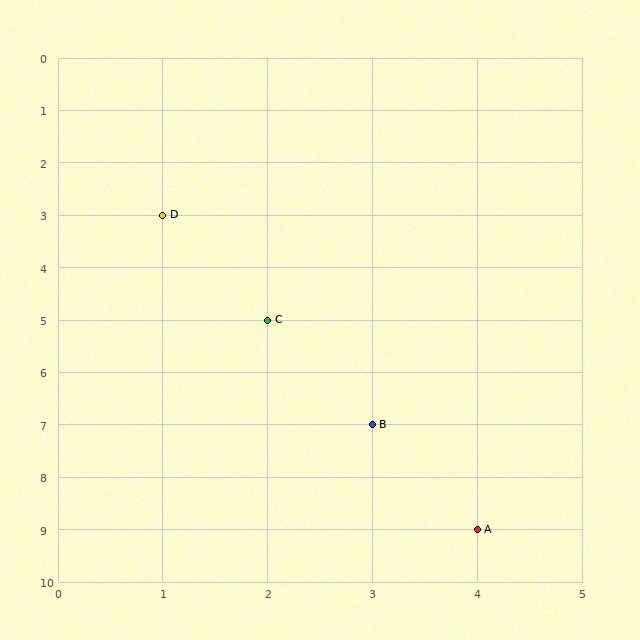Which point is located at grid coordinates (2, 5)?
Point C is at (2, 5).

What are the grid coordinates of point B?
Point B is at grid coordinates (3, 7).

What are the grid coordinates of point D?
Point D is at grid coordinates (1, 3).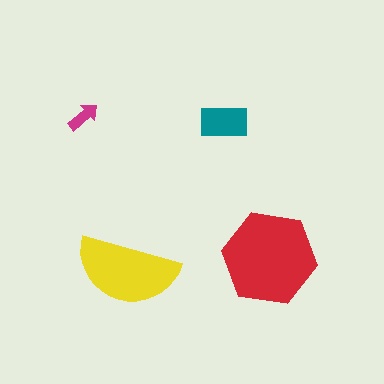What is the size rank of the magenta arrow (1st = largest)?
4th.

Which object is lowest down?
The yellow semicircle is bottommost.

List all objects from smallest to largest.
The magenta arrow, the teal rectangle, the yellow semicircle, the red hexagon.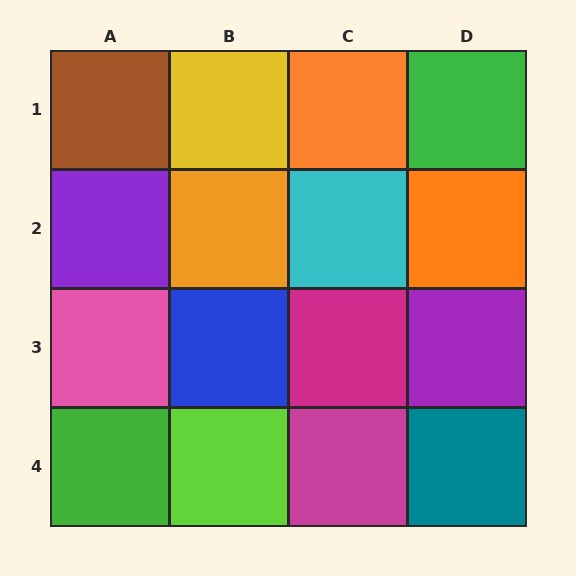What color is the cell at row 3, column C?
Magenta.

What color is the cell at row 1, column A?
Brown.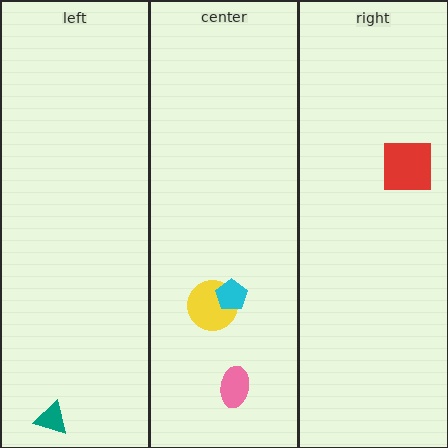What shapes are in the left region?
The teal triangle.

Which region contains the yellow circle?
The center region.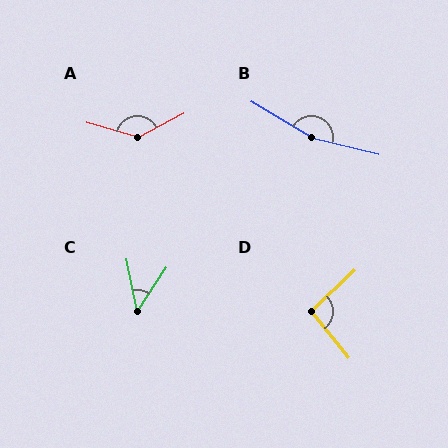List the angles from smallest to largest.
C (45°), D (95°), A (136°), B (163°).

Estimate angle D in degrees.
Approximately 95 degrees.